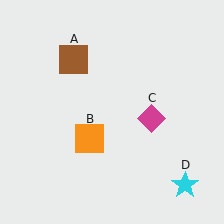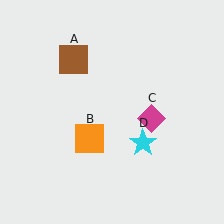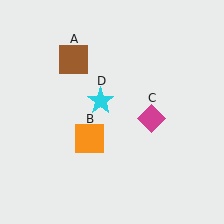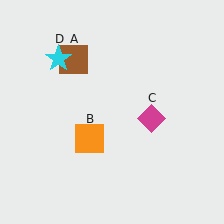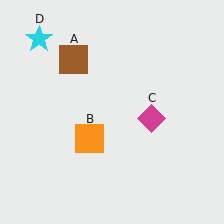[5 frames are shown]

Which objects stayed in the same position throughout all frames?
Brown square (object A) and orange square (object B) and magenta diamond (object C) remained stationary.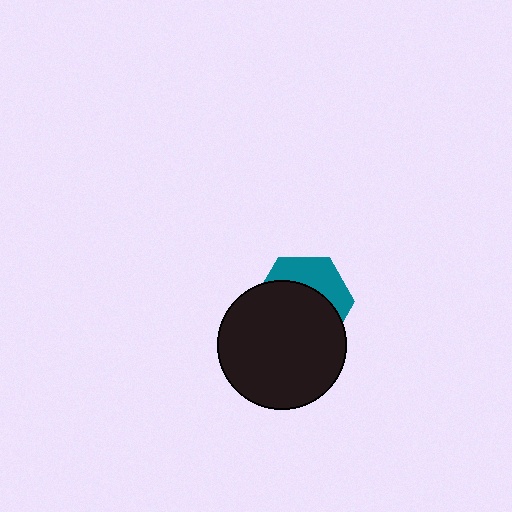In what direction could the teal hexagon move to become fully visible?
The teal hexagon could move up. That would shift it out from behind the black circle entirely.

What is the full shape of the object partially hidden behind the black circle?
The partially hidden object is a teal hexagon.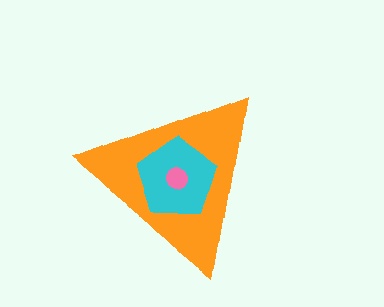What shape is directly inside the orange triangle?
The cyan pentagon.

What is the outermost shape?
The orange triangle.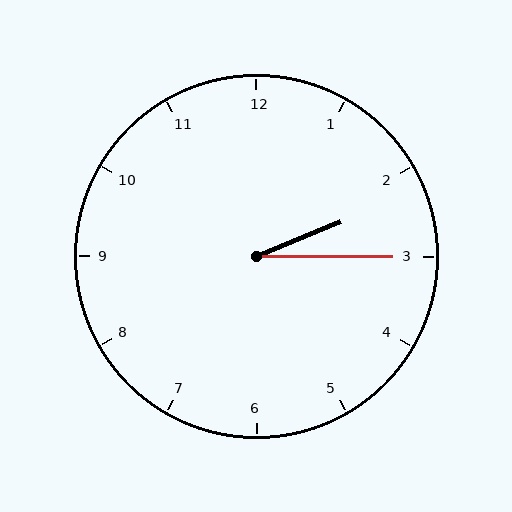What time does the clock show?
2:15.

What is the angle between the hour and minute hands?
Approximately 22 degrees.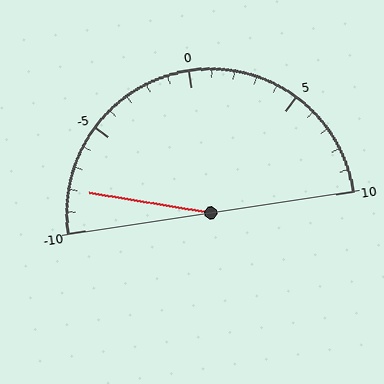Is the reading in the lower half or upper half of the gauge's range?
The reading is in the lower half of the range (-10 to 10).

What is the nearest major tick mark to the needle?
The nearest major tick mark is -10.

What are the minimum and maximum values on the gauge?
The gauge ranges from -10 to 10.